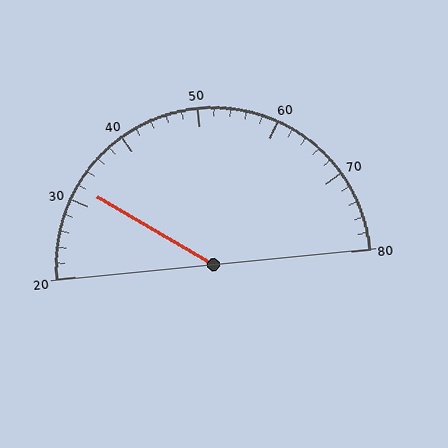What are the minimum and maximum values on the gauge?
The gauge ranges from 20 to 80.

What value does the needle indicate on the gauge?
The needle indicates approximately 32.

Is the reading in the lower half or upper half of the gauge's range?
The reading is in the lower half of the range (20 to 80).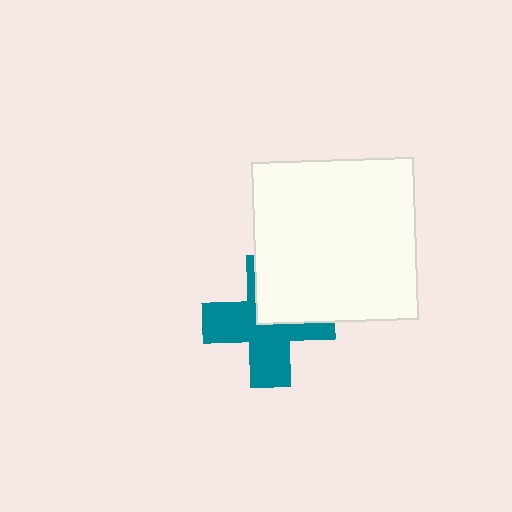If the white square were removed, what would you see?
You would see the complete teal cross.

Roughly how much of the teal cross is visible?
About half of it is visible (roughly 62%).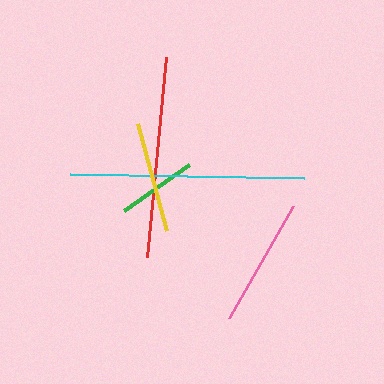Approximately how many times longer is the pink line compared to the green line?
The pink line is approximately 1.6 times the length of the green line.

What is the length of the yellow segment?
The yellow segment is approximately 111 pixels long.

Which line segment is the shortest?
The green line is the shortest at approximately 79 pixels.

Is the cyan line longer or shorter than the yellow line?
The cyan line is longer than the yellow line.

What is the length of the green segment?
The green segment is approximately 79 pixels long.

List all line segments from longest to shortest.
From longest to shortest: cyan, red, pink, yellow, green.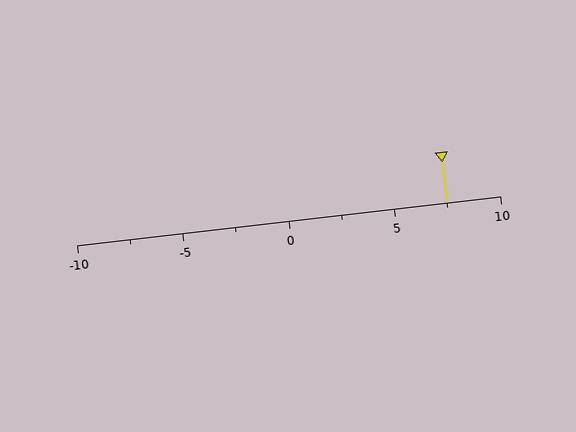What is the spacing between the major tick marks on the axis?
The major ticks are spaced 5 apart.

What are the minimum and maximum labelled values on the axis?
The axis runs from -10 to 10.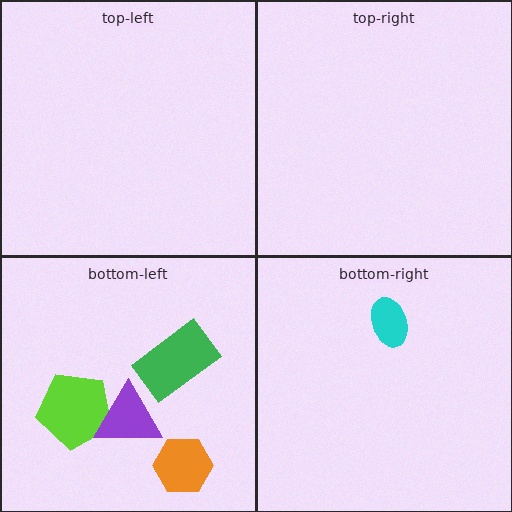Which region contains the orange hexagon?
The bottom-left region.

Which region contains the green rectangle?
The bottom-left region.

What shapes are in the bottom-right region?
The cyan ellipse.